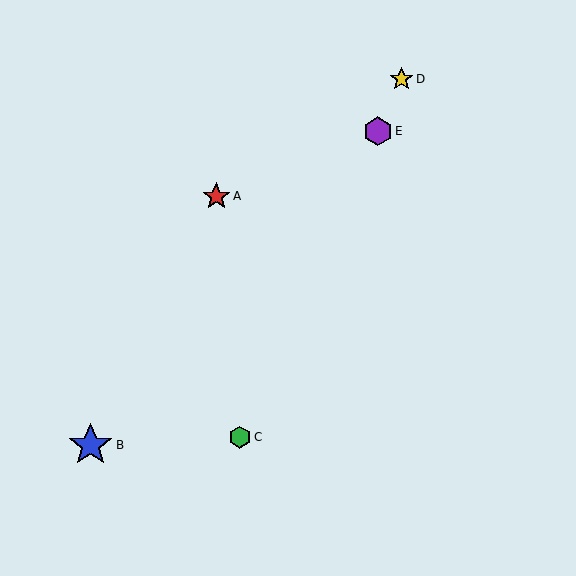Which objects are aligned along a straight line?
Objects C, D, E are aligned along a straight line.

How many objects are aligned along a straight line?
3 objects (C, D, E) are aligned along a straight line.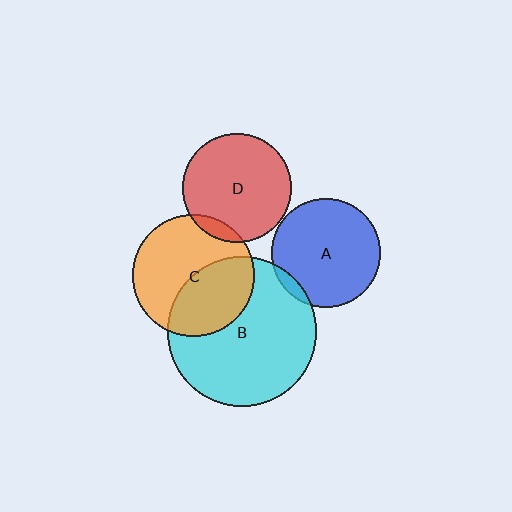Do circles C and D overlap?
Yes.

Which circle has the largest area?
Circle B (cyan).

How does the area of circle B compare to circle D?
Approximately 1.9 times.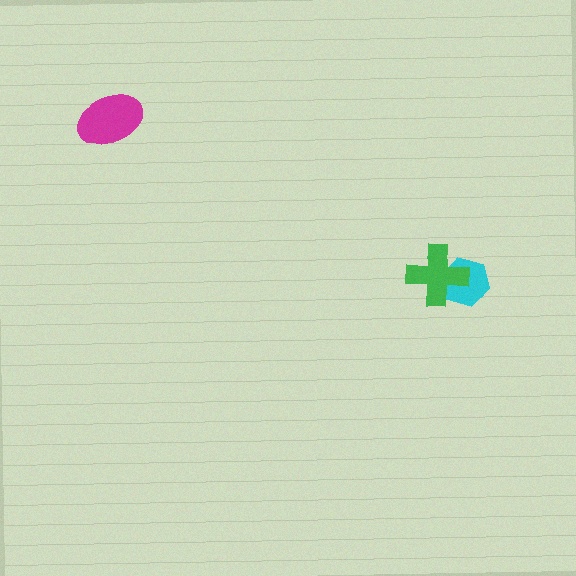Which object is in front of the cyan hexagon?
The green cross is in front of the cyan hexagon.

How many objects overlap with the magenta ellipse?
0 objects overlap with the magenta ellipse.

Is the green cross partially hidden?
No, no other shape covers it.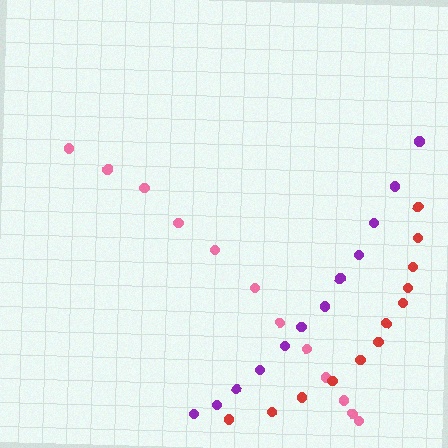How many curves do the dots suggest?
There are 3 distinct paths.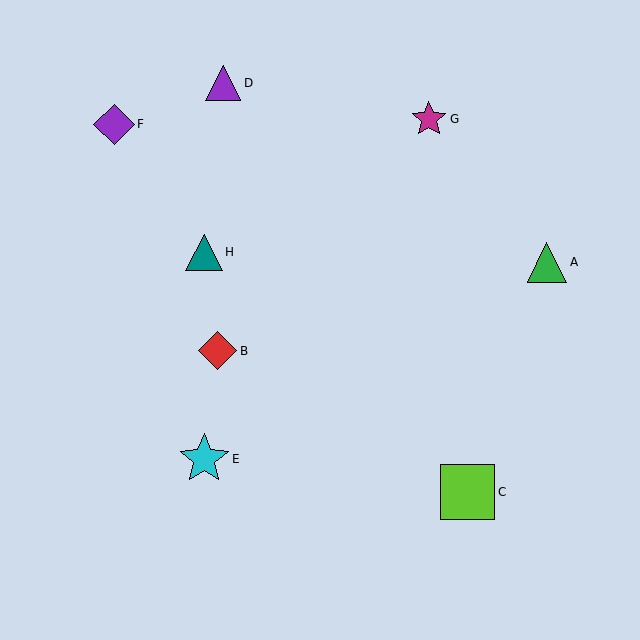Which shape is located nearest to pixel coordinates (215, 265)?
The teal triangle (labeled H) at (204, 252) is nearest to that location.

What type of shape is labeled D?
Shape D is a purple triangle.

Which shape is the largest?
The lime square (labeled C) is the largest.